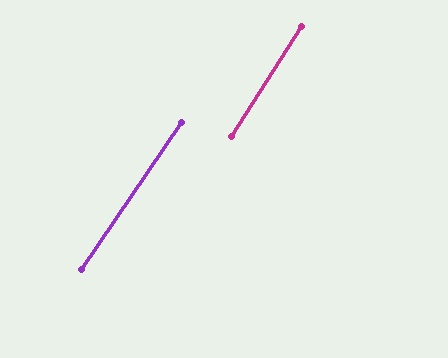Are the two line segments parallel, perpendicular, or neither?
Parallel — their directions differ by only 1.8°.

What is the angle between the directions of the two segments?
Approximately 2 degrees.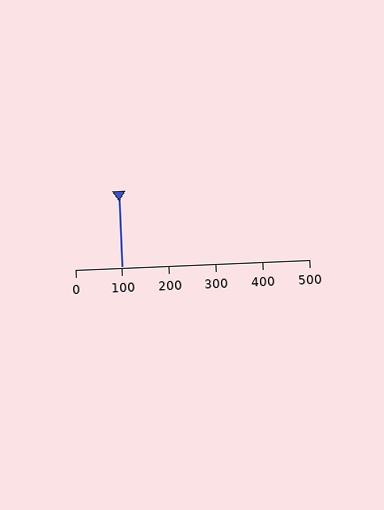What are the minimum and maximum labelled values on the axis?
The axis runs from 0 to 500.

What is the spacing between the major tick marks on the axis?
The major ticks are spaced 100 apart.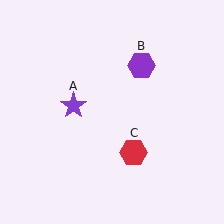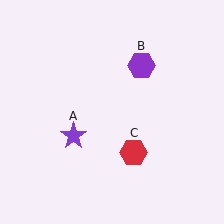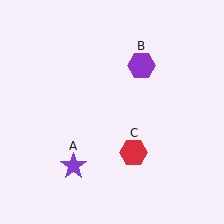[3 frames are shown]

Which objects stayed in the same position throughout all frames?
Purple hexagon (object B) and red hexagon (object C) remained stationary.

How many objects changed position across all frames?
1 object changed position: purple star (object A).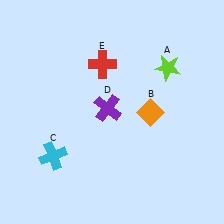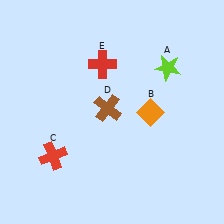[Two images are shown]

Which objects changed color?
C changed from cyan to red. D changed from purple to brown.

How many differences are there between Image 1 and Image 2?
There are 2 differences between the two images.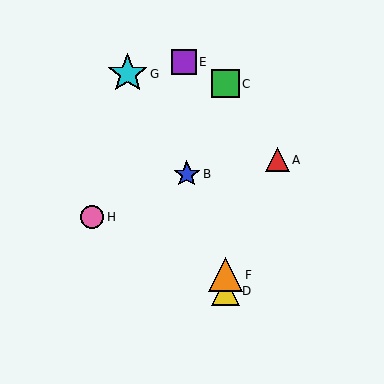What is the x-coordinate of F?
Object F is at x≈225.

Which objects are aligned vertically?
Objects C, D, F are aligned vertically.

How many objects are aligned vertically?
3 objects (C, D, F) are aligned vertically.